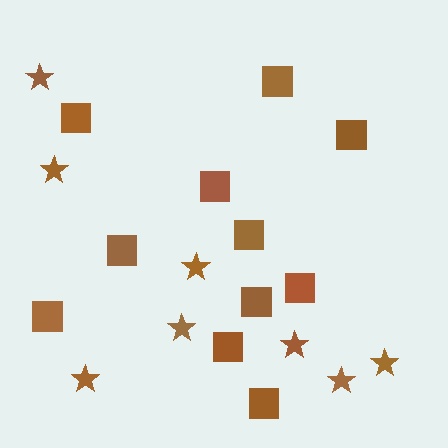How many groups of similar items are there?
There are 2 groups: one group of squares (11) and one group of stars (8).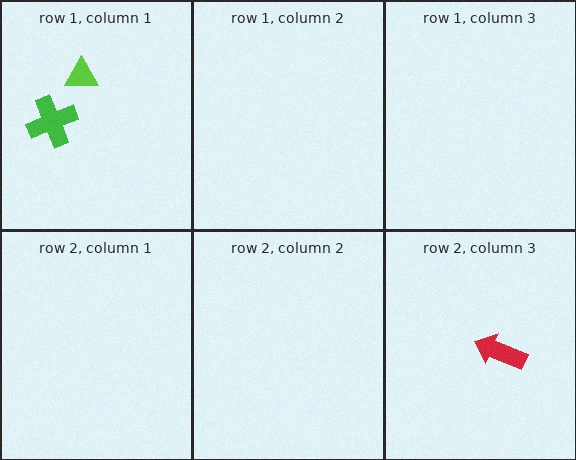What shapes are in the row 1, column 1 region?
The lime triangle, the green cross.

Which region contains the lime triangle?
The row 1, column 1 region.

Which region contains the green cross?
The row 1, column 1 region.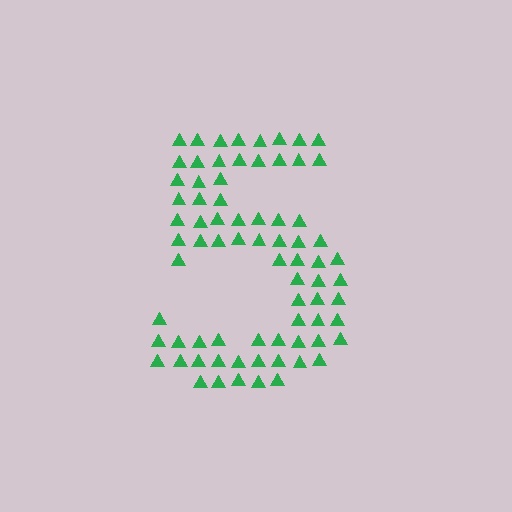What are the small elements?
The small elements are triangles.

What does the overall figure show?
The overall figure shows the digit 5.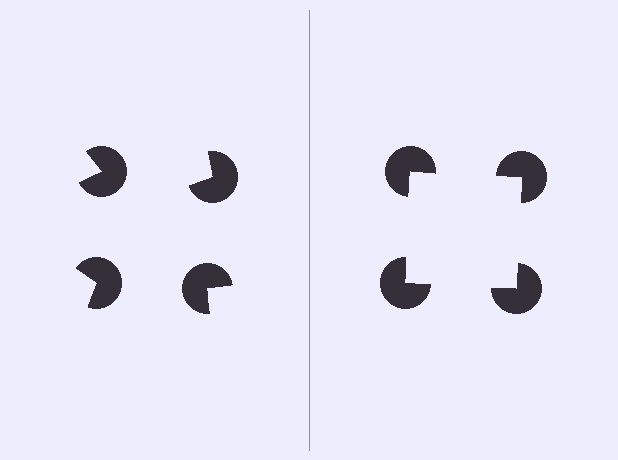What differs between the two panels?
The pac-man discs are positioned identically on both sides; only the wedge orientations differ. On the right they align to a square; on the left they are misaligned.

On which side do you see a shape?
An illusory square appears on the right side. On the left side the wedge cuts are rotated, so no coherent shape forms.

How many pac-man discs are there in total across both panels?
8 — 4 on each side.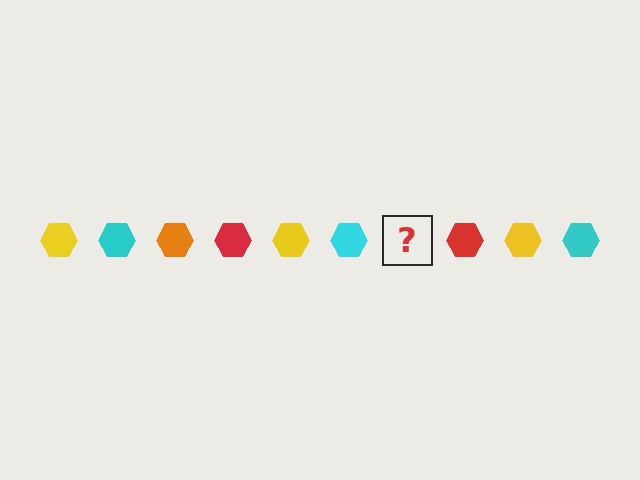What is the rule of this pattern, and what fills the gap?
The rule is that the pattern cycles through yellow, cyan, orange, red hexagons. The gap should be filled with an orange hexagon.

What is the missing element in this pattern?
The missing element is an orange hexagon.